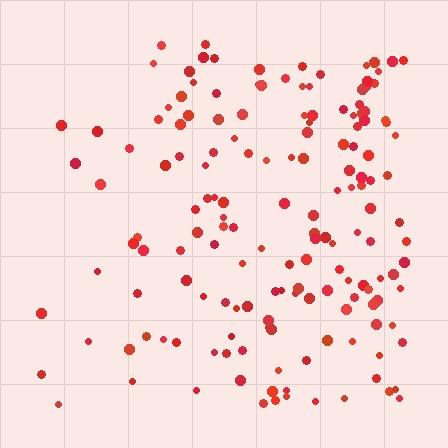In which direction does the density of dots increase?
From left to right, with the right side densest.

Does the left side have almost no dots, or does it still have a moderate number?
Still a moderate number, just noticeably fewer than the right.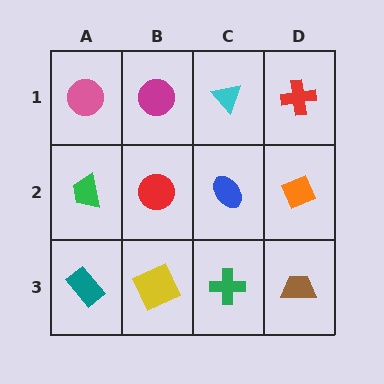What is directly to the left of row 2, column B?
A green trapezoid.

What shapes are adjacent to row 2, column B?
A magenta circle (row 1, column B), a yellow square (row 3, column B), a green trapezoid (row 2, column A), a blue ellipse (row 2, column C).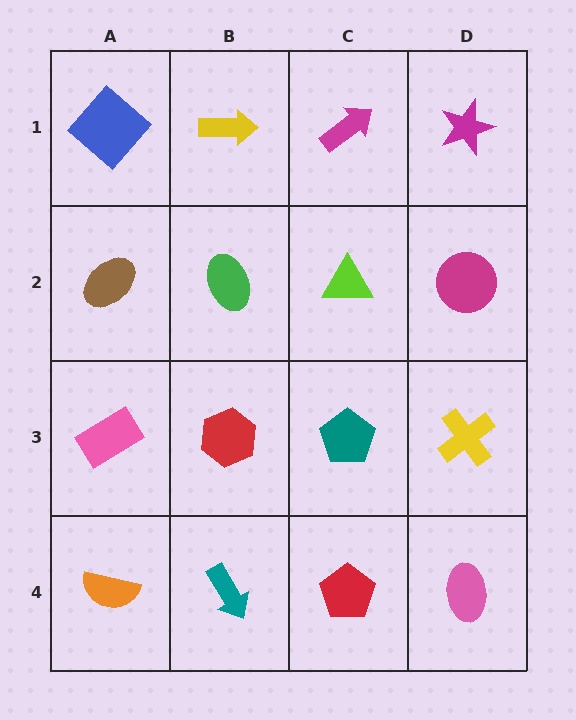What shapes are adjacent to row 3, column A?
A brown ellipse (row 2, column A), an orange semicircle (row 4, column A), a red hexagon (row 3, column B).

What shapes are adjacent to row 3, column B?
A green ellipse (row 2, column B), a teal arrow (row 4, column B), a pink rectangle (row 3, column A), a teal pentagon (row 3, column C).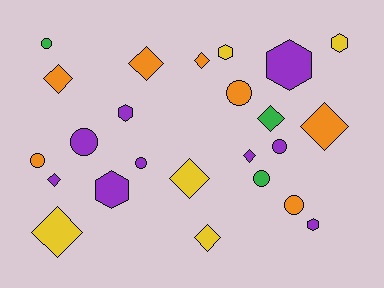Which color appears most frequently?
Purple, with 9 objects.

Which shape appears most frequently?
Diamond, with 10 objects.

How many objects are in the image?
There are 24 objects.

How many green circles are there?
There are 2 green circles.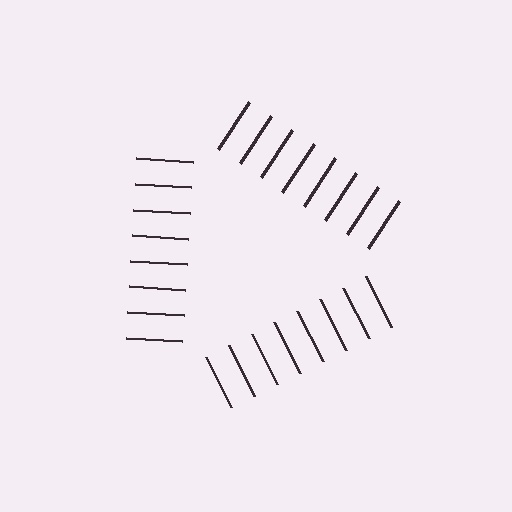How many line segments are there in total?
24 — 8 along each of the 3 edges.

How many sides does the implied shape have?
3 sides — the line-ends trace a triangle.